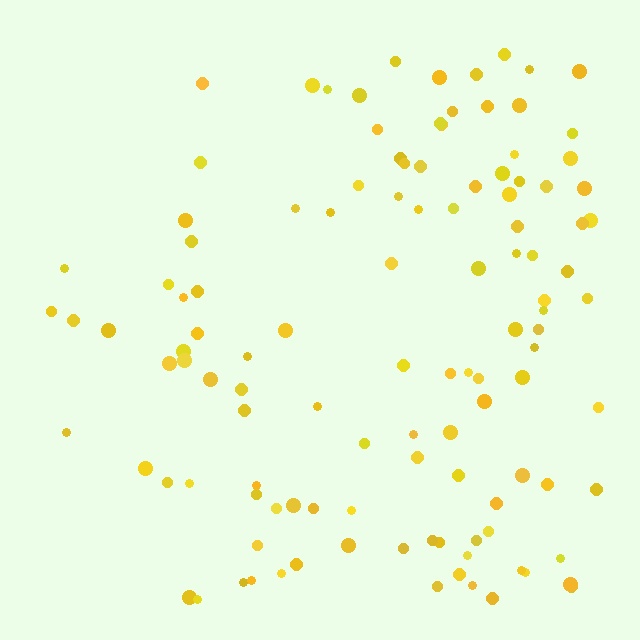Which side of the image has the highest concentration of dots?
The right.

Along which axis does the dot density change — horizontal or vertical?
Horizontal.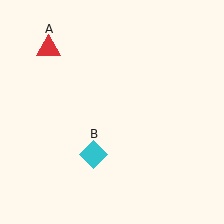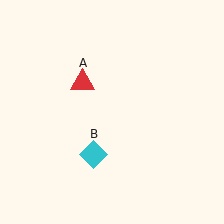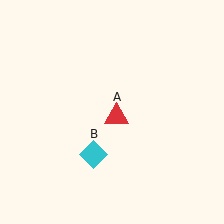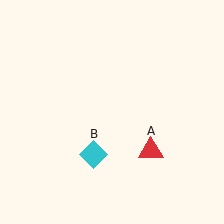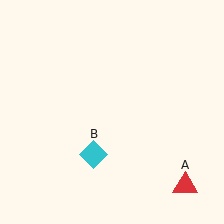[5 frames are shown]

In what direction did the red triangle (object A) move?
The red triangle (object A) moved down and to the right.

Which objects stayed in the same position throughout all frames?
Cyan diamond (object B) remained stationary.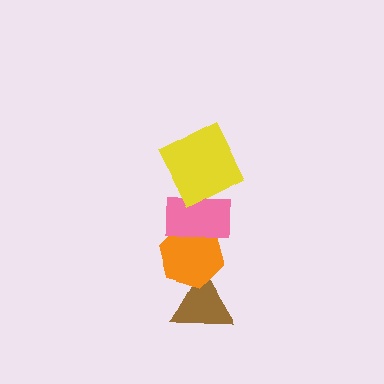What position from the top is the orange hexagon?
The orange hexagon is 3rd from the top.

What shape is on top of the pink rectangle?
The yellow square is on top of the pink rectangle.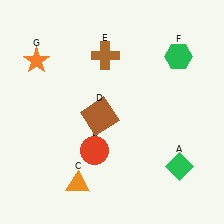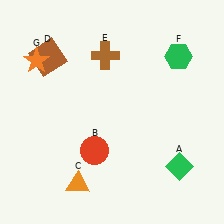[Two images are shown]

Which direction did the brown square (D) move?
The brown square (D) moved up.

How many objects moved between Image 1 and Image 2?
1 object moved between the two images.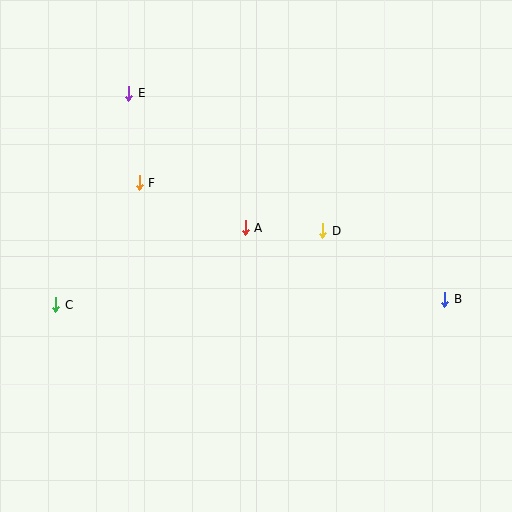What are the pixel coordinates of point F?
Point F is at (139, 183).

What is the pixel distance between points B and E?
The distance between B and E is 377 pixels.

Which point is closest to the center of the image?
Point A at (245, 228) is closest to the center.